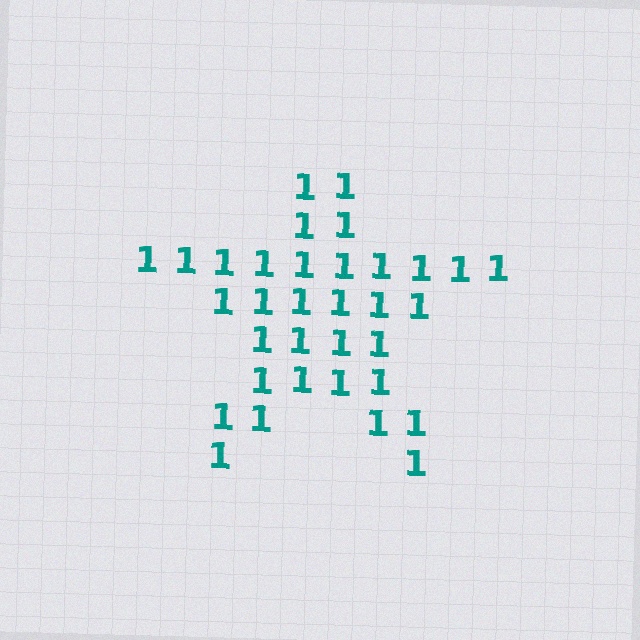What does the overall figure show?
The overall figure shows a star.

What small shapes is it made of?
It is made of small digit 1's.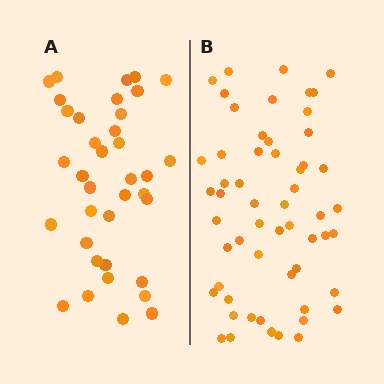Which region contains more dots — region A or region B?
Region B (the right region) has more dots.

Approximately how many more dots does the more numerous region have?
Region B has approximately 20 more dots than region A.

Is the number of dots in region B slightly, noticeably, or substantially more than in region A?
Region B has substantially more. The ratio is roughly 1.5 to 1.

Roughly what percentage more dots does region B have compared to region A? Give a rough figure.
About 50% more.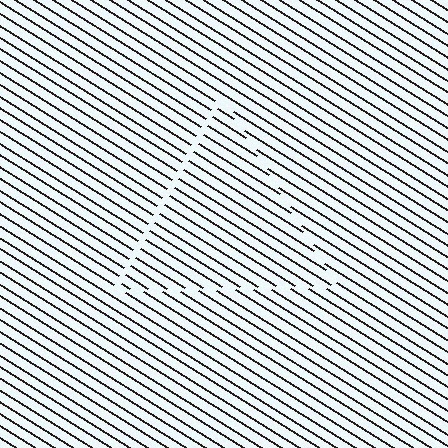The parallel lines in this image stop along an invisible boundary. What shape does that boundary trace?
An illusory triangle. The interior of the shape contains the same grating, shifted by half a period — the contour is defined by the phase discontinuity where line-ends from the inner and outer gratings abut.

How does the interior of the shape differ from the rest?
The interior of the shape contains the same grating, shifted by half a period — the contour is defined by the phase discontinuity where line-ends from the inner and outer gratings abut.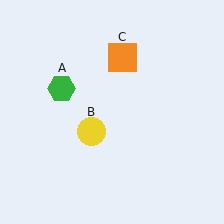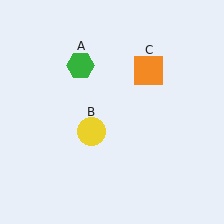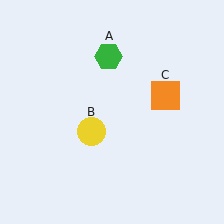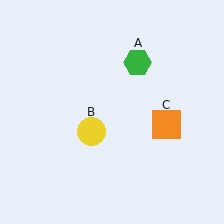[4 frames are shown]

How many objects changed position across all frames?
2 objects changed position: green hexagon (object A), orange square (object C).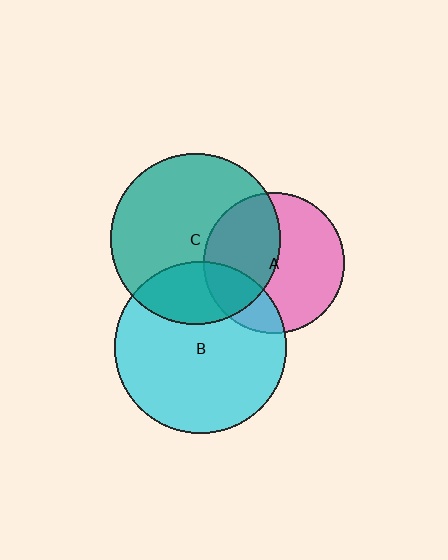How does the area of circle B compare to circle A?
Approximately 1.5 times.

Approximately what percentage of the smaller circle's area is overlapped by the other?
Approximately 20%.